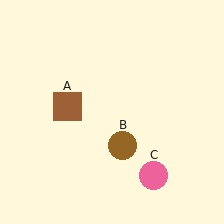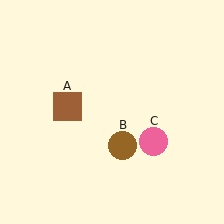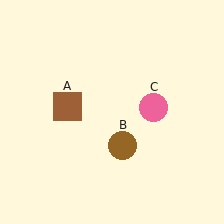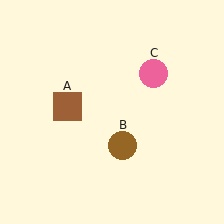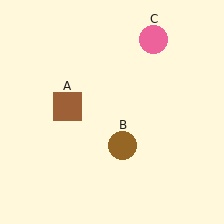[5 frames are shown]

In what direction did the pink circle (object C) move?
The pink circle (object C) moved up.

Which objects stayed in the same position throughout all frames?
Brown square (object A) and brown circle (object B) remained stationary.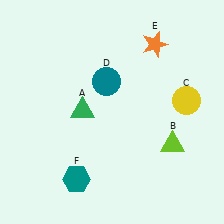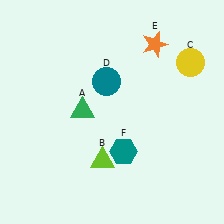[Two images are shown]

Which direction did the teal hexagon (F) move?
The teal hexagon (F) moved right.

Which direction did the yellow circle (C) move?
The yellow circle (C) moved up.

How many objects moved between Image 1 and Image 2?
3 objects moved between the two images.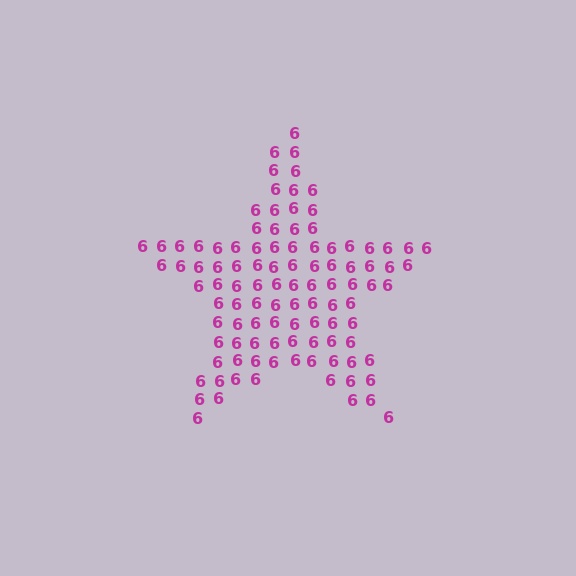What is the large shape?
The large shape is a star.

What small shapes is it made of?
It is made of small digit 6's.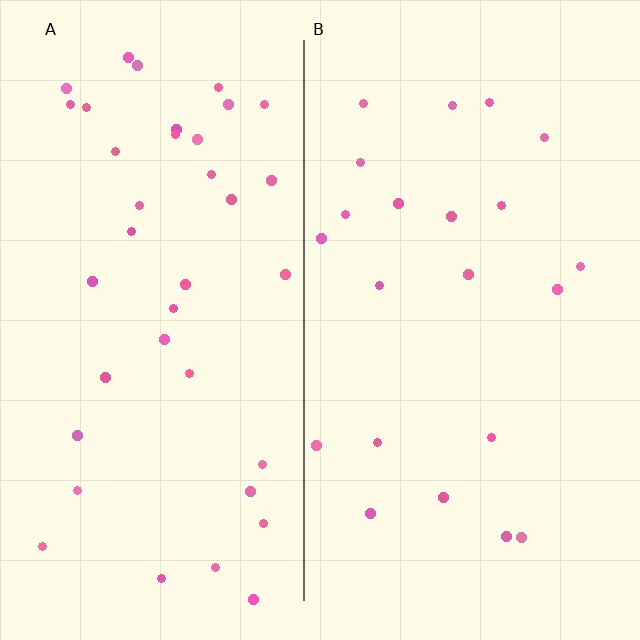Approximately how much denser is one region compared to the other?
Approximately 1.8× — region A over region B.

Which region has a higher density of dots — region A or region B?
A (the left).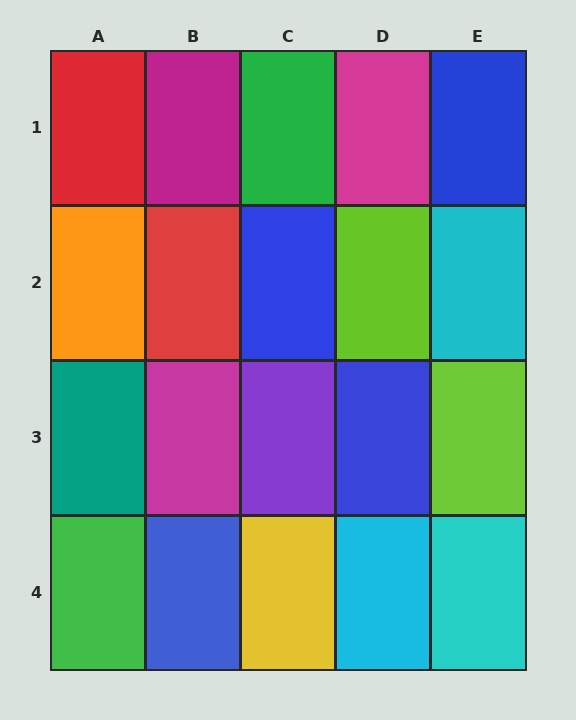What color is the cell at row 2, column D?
Lime.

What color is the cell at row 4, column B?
Blue.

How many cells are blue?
4 cells are blue.